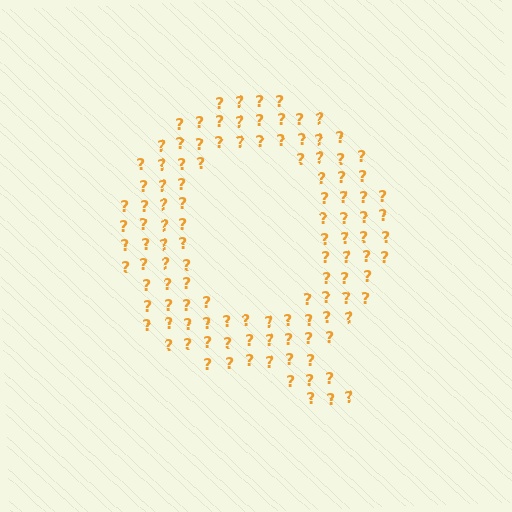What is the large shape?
The large shape is the letter Q.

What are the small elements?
The small elements are question marks.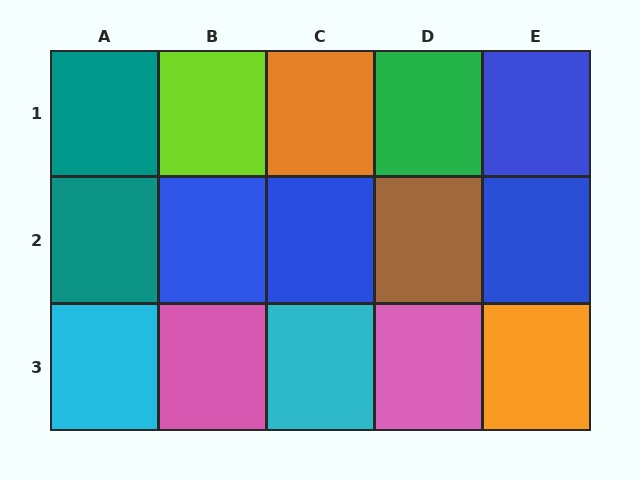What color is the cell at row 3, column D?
Pink.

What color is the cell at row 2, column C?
Blue.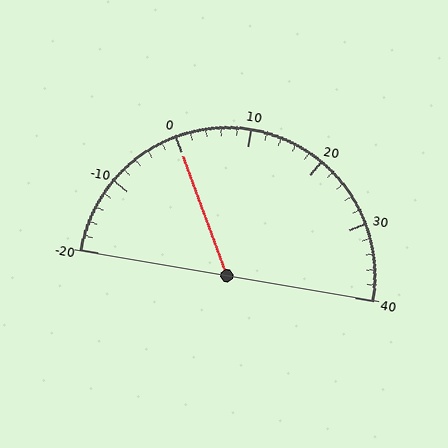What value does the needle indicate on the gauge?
The needle indicates approximately 0.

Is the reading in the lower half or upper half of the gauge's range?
The reading is in the lower half of the range (-20 to 40).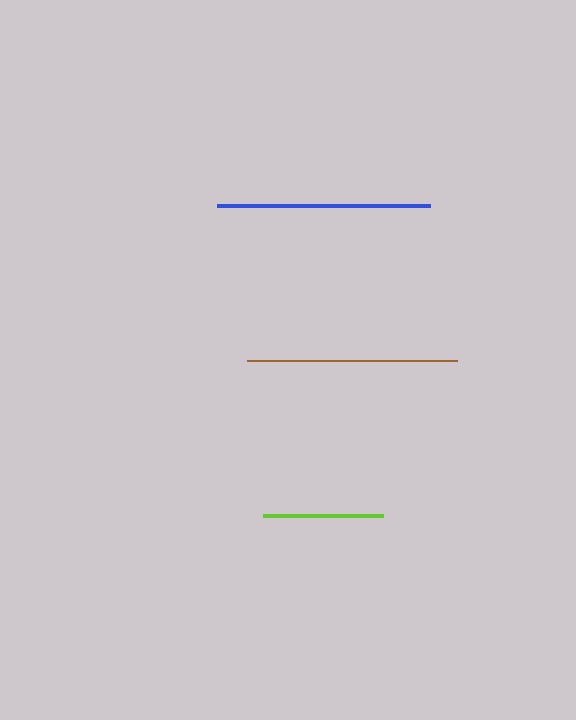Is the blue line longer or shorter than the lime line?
The blue line is longer than the lime line.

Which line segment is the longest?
The blue line is the longest at approximately 213 pixels.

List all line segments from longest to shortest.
From longest to shortest: blue, brown, lime.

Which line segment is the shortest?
The lime line is the shortest at approximately 120 pixels.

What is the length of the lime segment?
The lime segment is approximately 120 pixels long.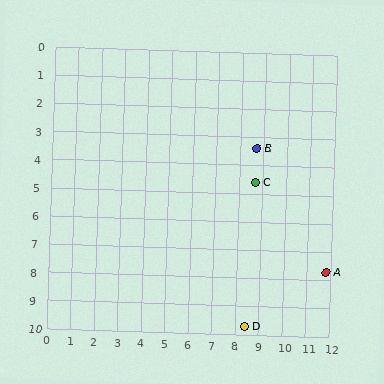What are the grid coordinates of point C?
Point C is at approximately (8.7, 4.6).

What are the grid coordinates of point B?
Point B is at approximately (8.7, 3.4).